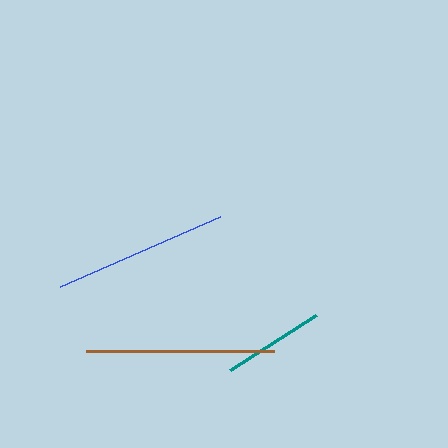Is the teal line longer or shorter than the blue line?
The blue line is longer than the teal line.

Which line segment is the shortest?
The teal line is the shortest at approximately 102 pixels.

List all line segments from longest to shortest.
From longest to shortest: brown, blue, teal.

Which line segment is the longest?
The brown line is the longest at approximately 188 pixels.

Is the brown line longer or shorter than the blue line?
The brown line is longer than the blue line.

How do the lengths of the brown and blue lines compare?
The brown and blue lines are approximately the same length.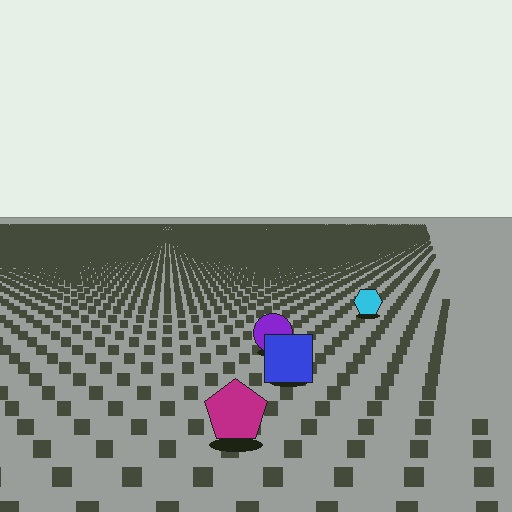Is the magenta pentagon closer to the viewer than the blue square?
Yes. The magenta pentagon is closer — you can tell from the texture gradient: the ground texture is coarser near it.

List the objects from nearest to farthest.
From nearest to farthest: the magenta pentagon, the blue square, the purple circle, the cyan hexagon.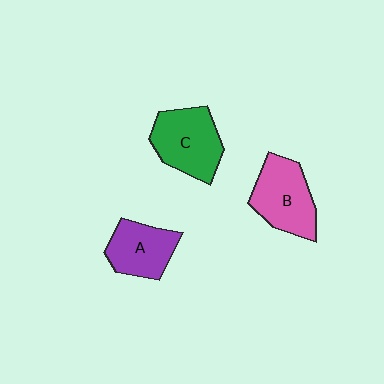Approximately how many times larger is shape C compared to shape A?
Approximately 1.3 times.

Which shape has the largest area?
Shape C (green).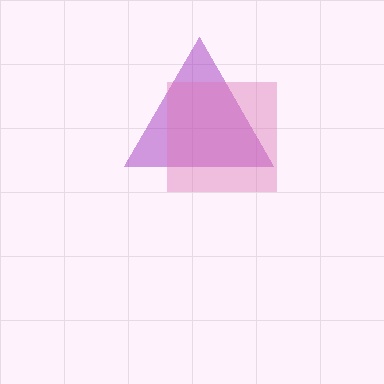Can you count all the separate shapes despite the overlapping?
Yes, there are 2 separate shapes.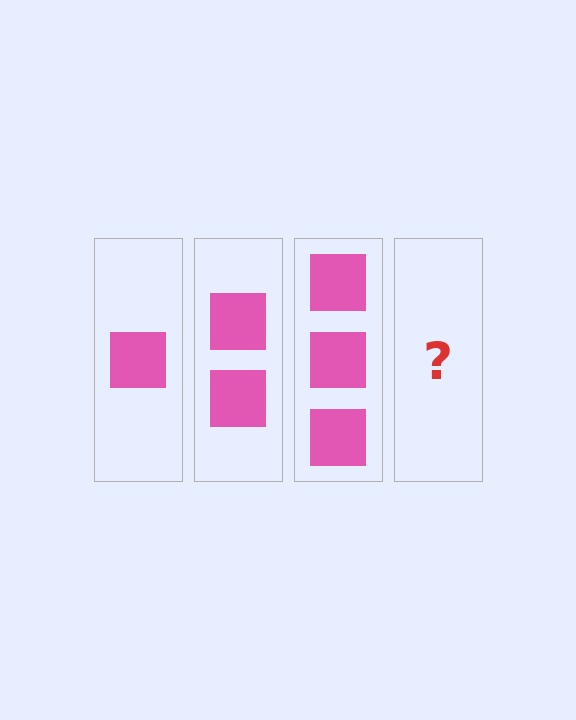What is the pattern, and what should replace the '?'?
The pattern is that each step adds one more square. The '?' should be 4 squares.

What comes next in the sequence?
The next element should be 4 squares.